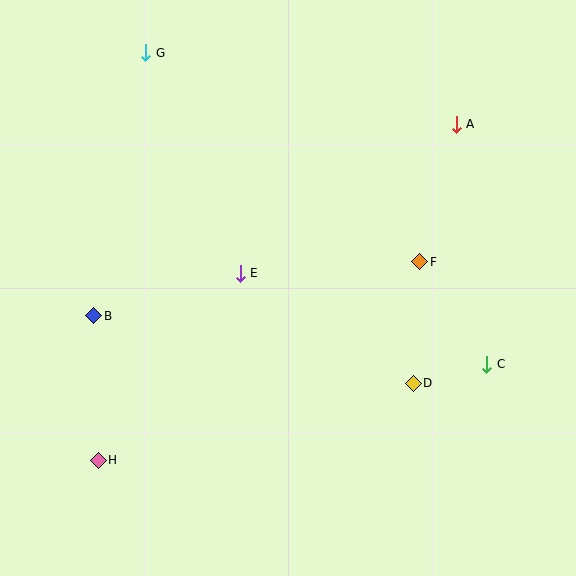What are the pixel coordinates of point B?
Point B is at (94, 316).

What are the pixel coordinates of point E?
Point E is at (240, 273).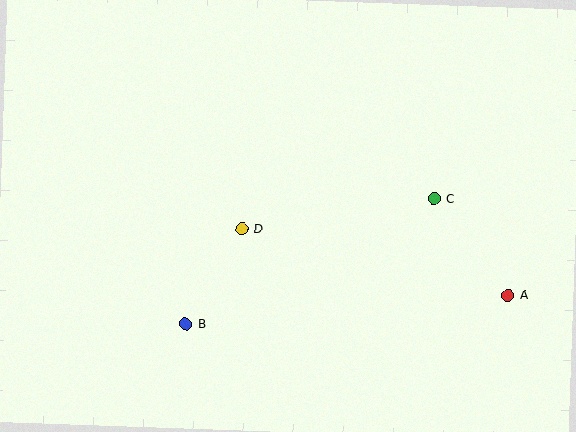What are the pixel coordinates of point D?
Point D is at (242, 229).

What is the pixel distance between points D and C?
The distance between D and C is 195 pixels.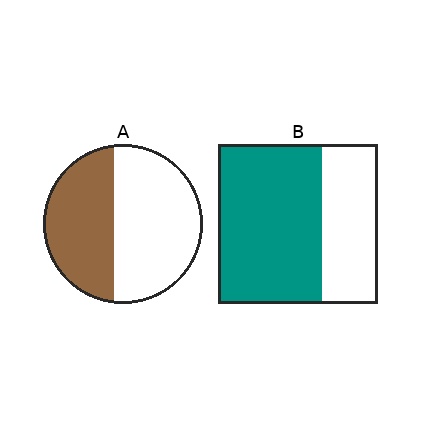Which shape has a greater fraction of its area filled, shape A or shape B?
Shape B.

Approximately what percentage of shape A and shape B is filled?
A is approximately 45% and B is approximately 65%.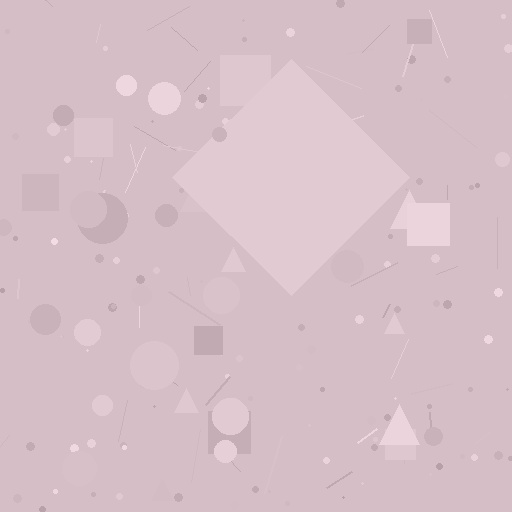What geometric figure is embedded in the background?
A diamond is embedded in the background.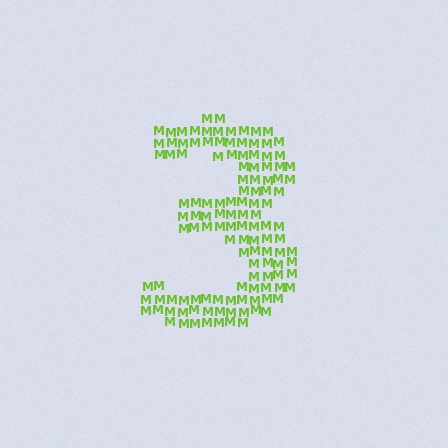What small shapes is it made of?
It is made of small letter M's.